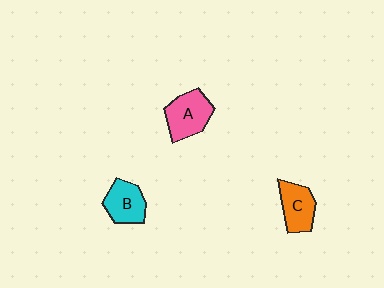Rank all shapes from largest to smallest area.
From largest to smallest: A (pink), B (cyan), C (orange).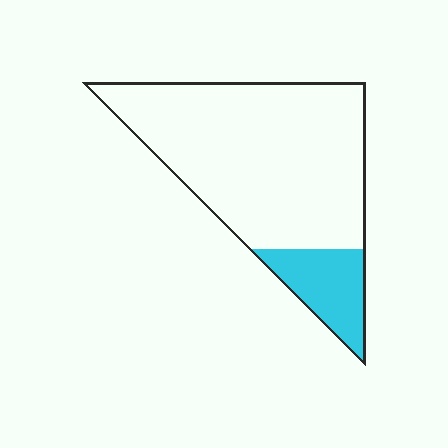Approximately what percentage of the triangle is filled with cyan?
Approximately 15%.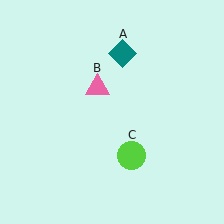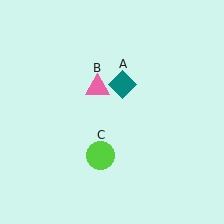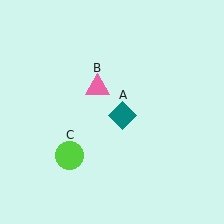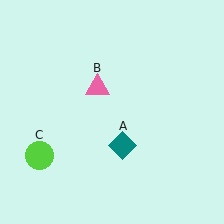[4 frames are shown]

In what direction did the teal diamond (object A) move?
The teal diamond (object A) moved down.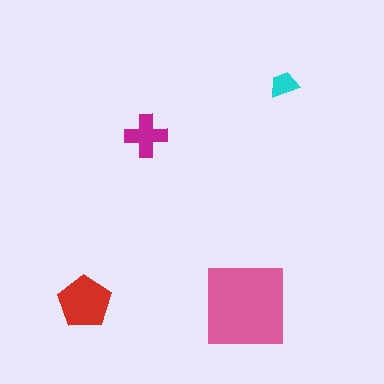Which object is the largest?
The pink square.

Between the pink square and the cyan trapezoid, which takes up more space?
The pink square.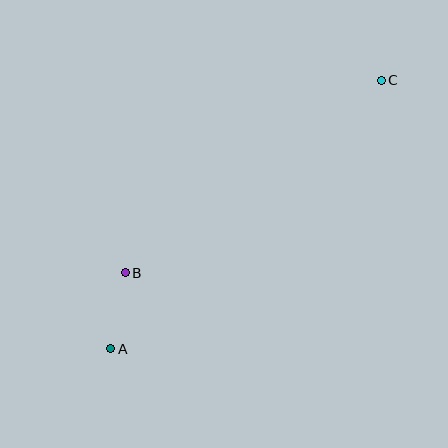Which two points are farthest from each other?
Points A and C are farthest from each other.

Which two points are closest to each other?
Points A and B are closest to each other.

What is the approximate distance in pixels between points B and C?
The distance between B and C is approximately 320 pixels.